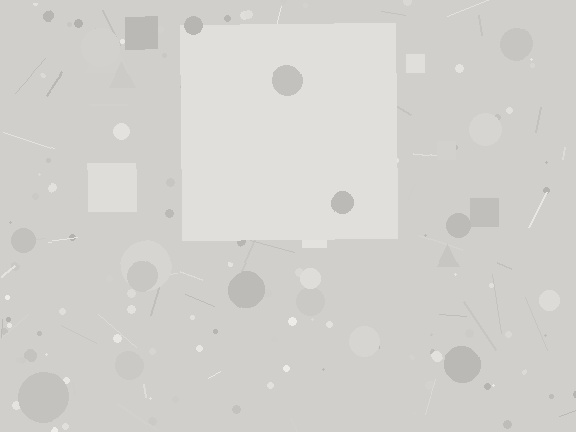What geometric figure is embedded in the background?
A square is embedded in the background.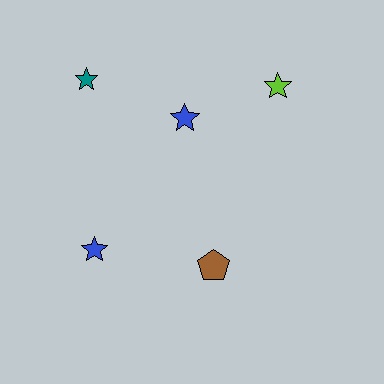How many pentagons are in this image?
There is 1 pentagon.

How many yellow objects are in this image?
There are no yellow objects.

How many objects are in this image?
There are 5 objects.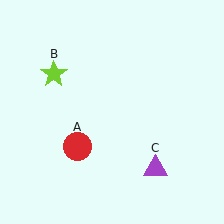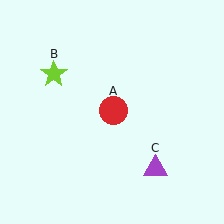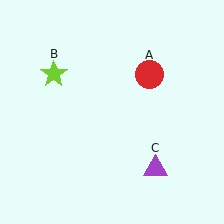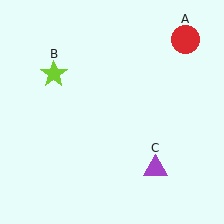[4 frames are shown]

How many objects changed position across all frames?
1 object changed position: red circle (object A).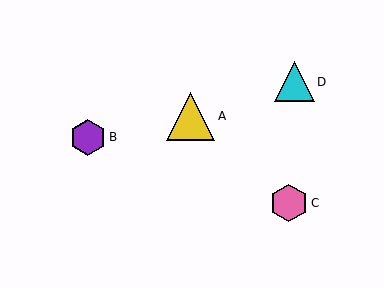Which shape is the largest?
The yellow triangle (labeled A) is the largest.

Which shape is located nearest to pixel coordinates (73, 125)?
The purple hexagon (labeled B) at (88, 137) is nearest to that location.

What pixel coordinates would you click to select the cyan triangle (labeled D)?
Click at (294, 82) to select the cyan triangle D.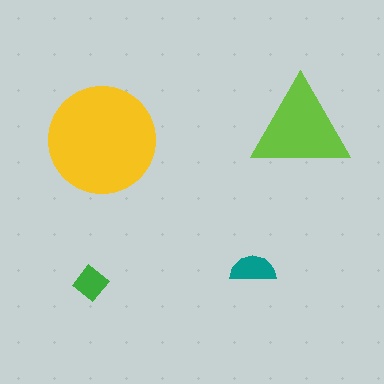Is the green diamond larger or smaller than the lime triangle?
Smaller.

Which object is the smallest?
The green diamond.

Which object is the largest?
The yellow circle.